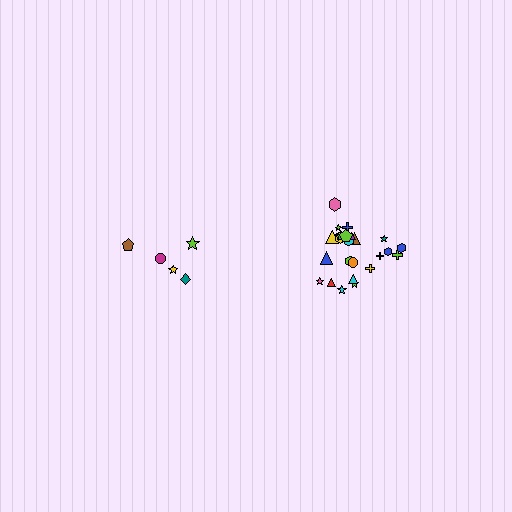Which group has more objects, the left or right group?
The right group.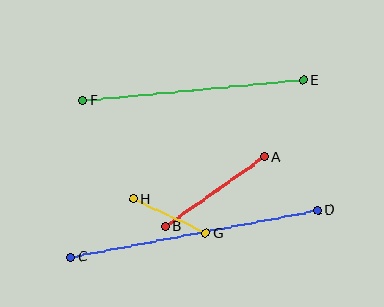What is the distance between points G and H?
The distance is approximately 81 pixels.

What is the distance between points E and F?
The distance is approximately 221 pixels.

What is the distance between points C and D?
The distance is approximately 251 pixels.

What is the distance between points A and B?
The distance is approximately 122 pixels.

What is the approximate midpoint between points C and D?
The midpoint is at approximately (194, 234) pixels.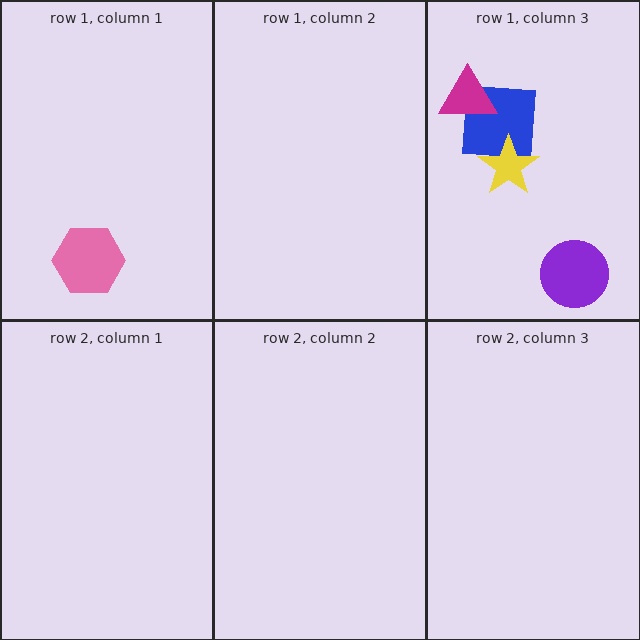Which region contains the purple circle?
The row 1, column 3 region.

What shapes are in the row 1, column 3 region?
The blue square, the yellow star, the purple circle, the magenta triangle.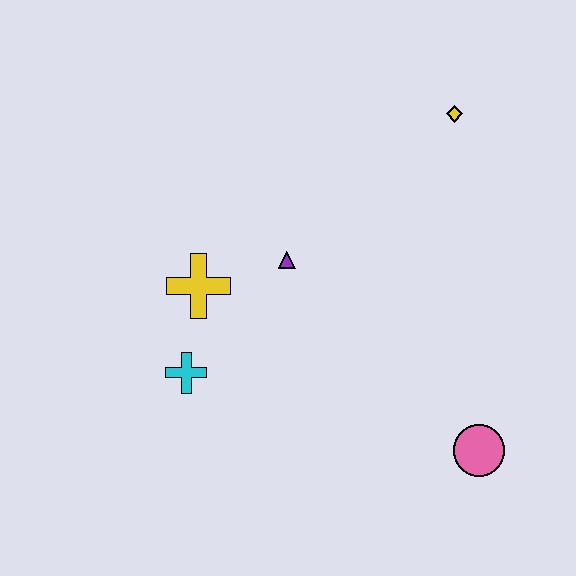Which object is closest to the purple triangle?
The yellow cross is closest to the purple triangle.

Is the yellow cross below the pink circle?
No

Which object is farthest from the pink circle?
The yellow diamond is farthest from the pink circle.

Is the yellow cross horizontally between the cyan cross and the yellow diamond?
Yes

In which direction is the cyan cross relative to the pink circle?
The cyan cross is to the left of the pink circle.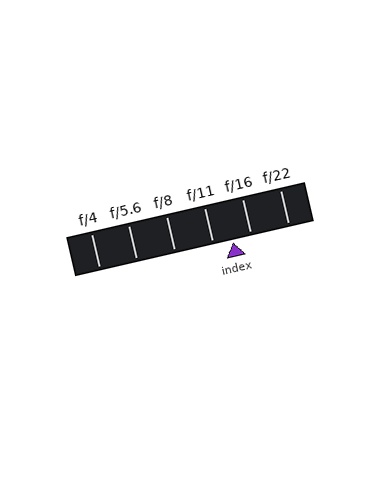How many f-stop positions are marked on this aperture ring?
There are 6 f-stop positions marked.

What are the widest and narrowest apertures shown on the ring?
The widest aperture shown is f/4 and the narrowest is f/22.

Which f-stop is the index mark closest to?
The index mark is closest to f/16.